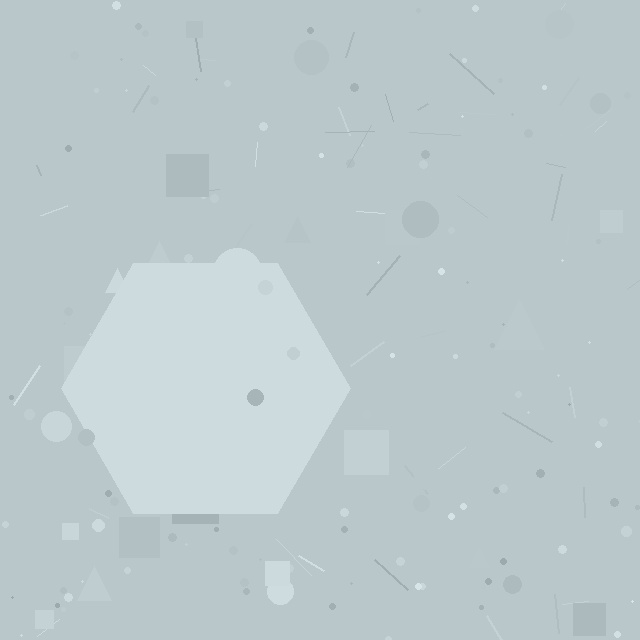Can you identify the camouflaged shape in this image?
The camouflaged shape is a hexagon.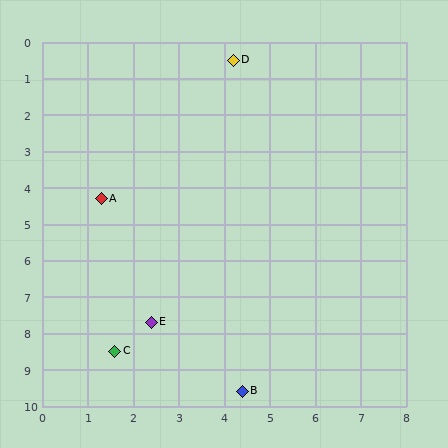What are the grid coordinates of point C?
Point C is at approximately (1.6, 8.5).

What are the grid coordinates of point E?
Point E is at approximately (2.4, 7.7).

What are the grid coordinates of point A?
Point A is at approximately (1.3, 4.3).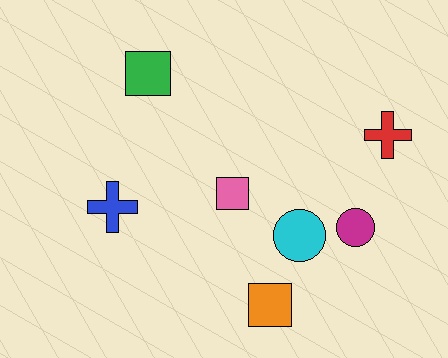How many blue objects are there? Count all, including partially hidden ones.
There is 1 blue object.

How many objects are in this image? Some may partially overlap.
There are 7 objects.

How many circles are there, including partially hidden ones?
There are 2 circles.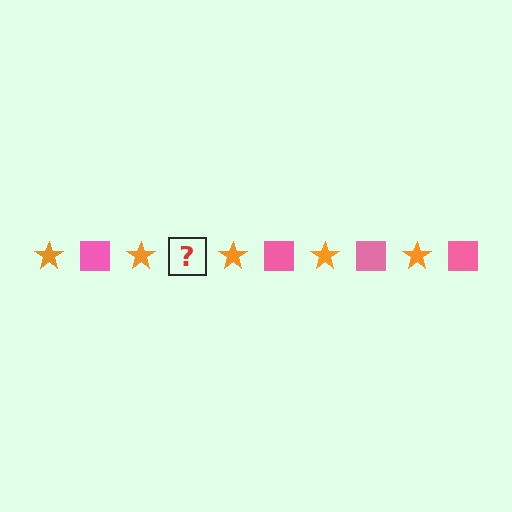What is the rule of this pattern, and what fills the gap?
The rule is that the pattern alternates between orange star and pink square. The gap should be filled with a pink square.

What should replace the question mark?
The question mark should be replaced with a pink square.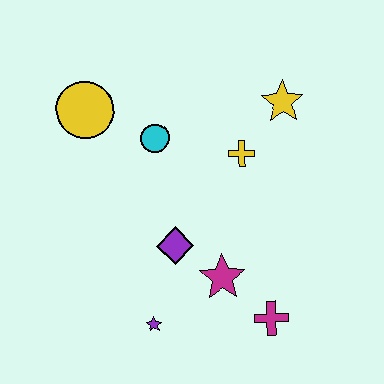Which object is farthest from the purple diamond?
The yellow star is farthest from the purple diamond.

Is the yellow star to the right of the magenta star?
Yes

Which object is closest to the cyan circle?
The yellow circle is closest to the cyan circle.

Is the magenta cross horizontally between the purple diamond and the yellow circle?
No